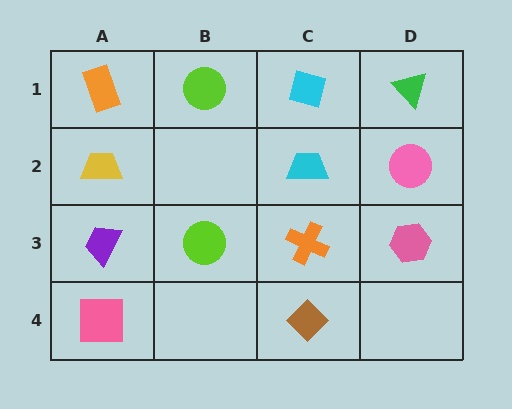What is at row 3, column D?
A pink hexagon.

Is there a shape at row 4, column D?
No, that cell is empty.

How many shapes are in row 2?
3 shapes.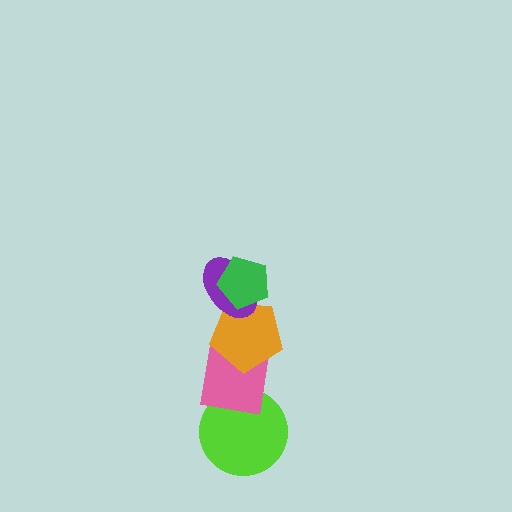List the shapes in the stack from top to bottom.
From top to bottom: the green pentagon, the purple ellipse, the orange pentagon, the pink square, the lime circle.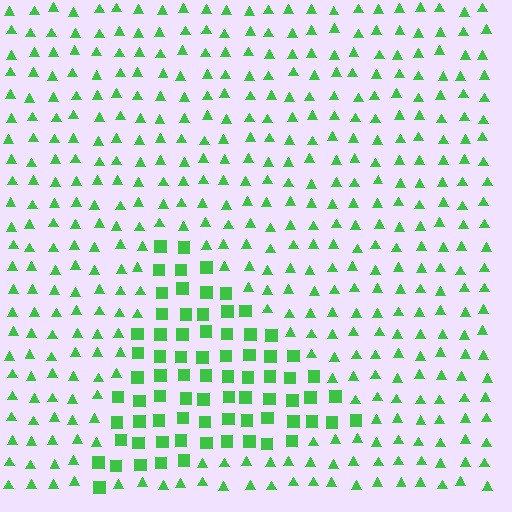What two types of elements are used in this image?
The image uses squares inside the triangle region and triangles outside it.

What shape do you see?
I see a triangle.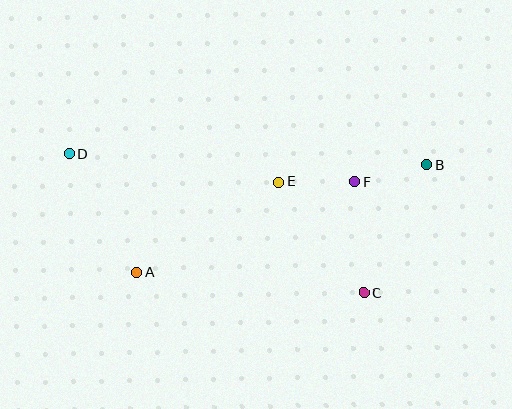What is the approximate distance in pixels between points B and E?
The distance between B and E is approximately 150 pixels.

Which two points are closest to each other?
Points B and F are closest to each other.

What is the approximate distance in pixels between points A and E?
The distance between A and E is approximately 168 pixels.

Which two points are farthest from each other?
Points B and D are farthest from each other.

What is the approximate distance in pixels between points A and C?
The distance between A and C is approximately 228 pixels.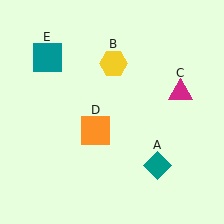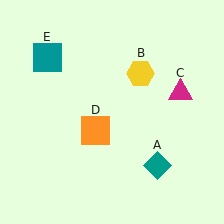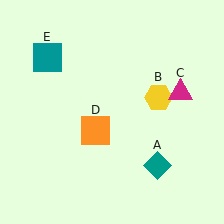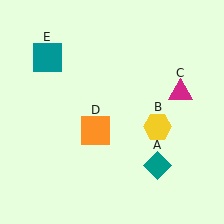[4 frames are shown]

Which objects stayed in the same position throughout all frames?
Teal diamond (object A) and magenta triangle (object C) and orange square (object D) and teal square (object E) remained stationary.